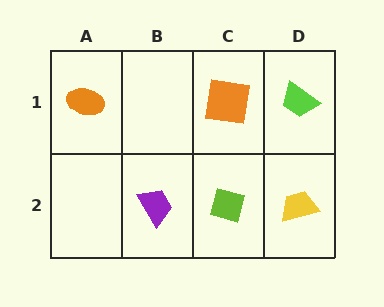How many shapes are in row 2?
3 shapes.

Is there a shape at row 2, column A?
No, that cell is empty.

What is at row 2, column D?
A yellow trapezoid.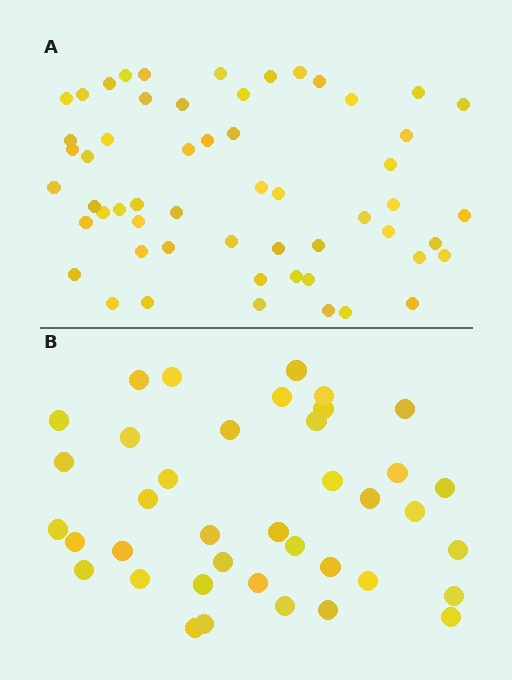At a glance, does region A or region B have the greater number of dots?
Region A (the top region) has more dots.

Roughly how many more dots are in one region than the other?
Region A has approximately 15 more dots than region B.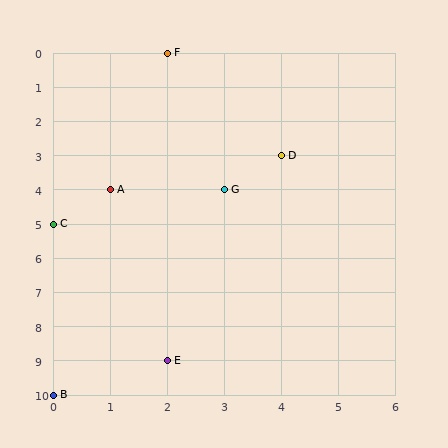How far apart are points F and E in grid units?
Points F and E are 9 rows apart.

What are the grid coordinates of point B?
Point B is at grid coordinates (0, 10).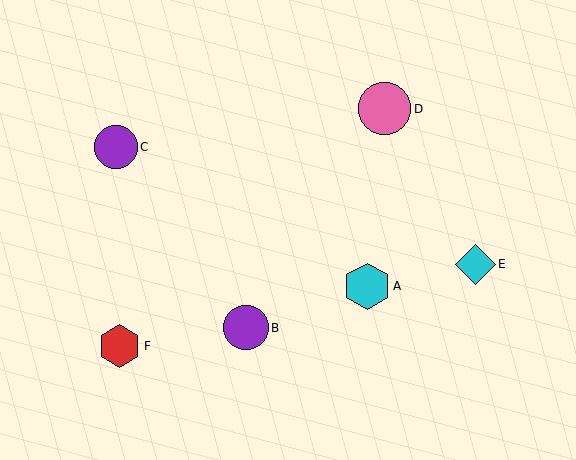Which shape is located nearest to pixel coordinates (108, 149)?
The purple circle (labeled C) at (116, 147) is nearest to that location.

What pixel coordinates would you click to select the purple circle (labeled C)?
Click at (116, 147) to select the purple circle C.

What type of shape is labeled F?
Shape F is a red hexagon.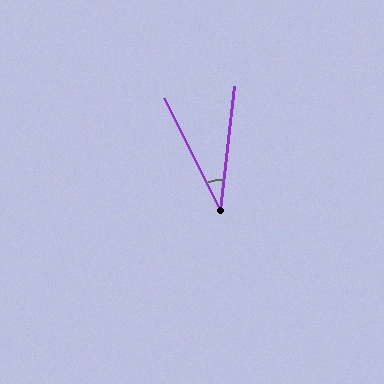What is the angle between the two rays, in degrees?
Approximately 33 degrees.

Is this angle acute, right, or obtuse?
It is acute.